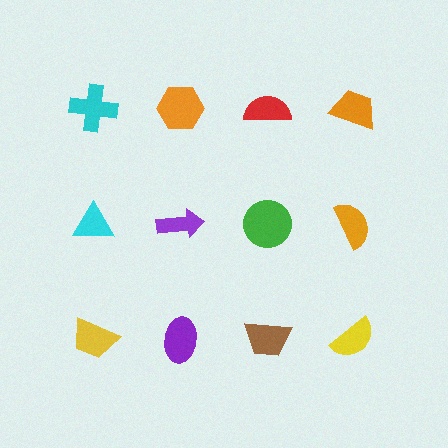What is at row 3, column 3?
A brown trapezoid.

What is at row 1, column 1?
A cyan cross.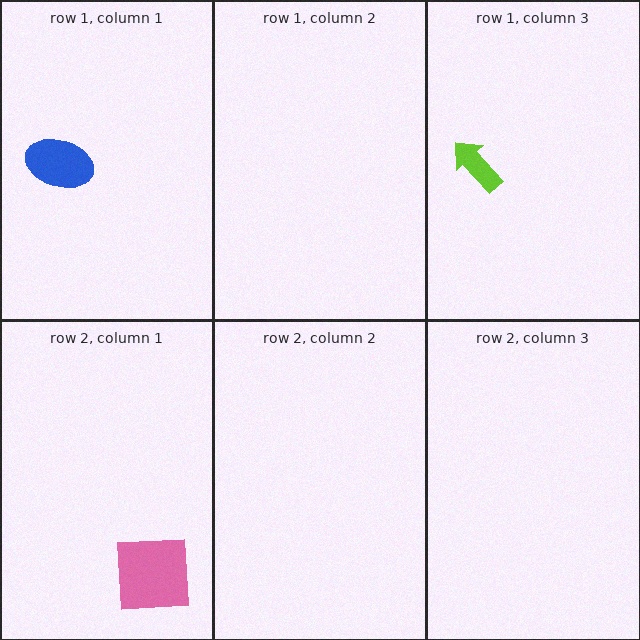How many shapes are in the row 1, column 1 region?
1.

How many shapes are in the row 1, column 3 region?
1.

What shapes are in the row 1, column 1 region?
The blue ellipse.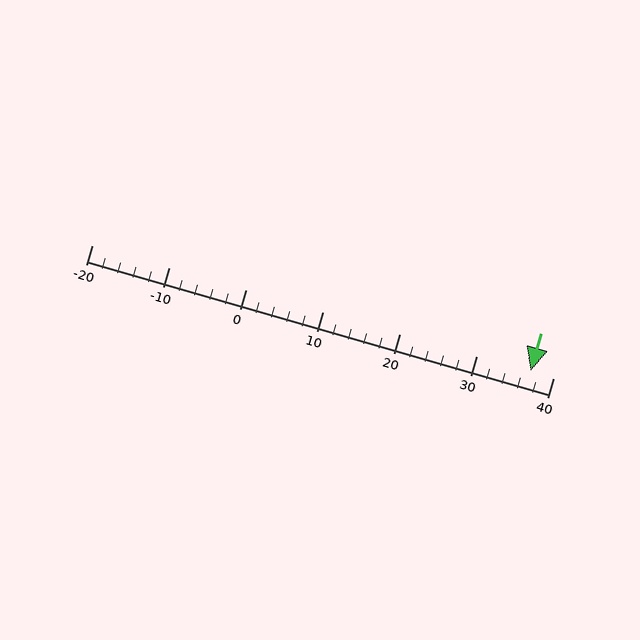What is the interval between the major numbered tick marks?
The major tick marks are spaced 10 units apart.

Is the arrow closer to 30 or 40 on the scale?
The arrow is closer to 40.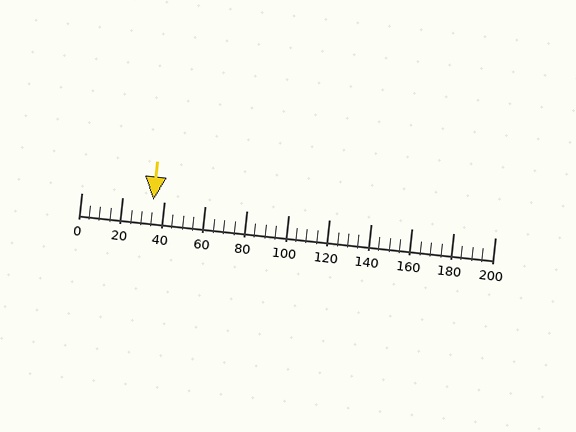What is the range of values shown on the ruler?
The ruler shows values from 0 to 200.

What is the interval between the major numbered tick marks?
The major tick marks are spaced 20 units apart.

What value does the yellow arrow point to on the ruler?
The yellow arrow points to approximately 35.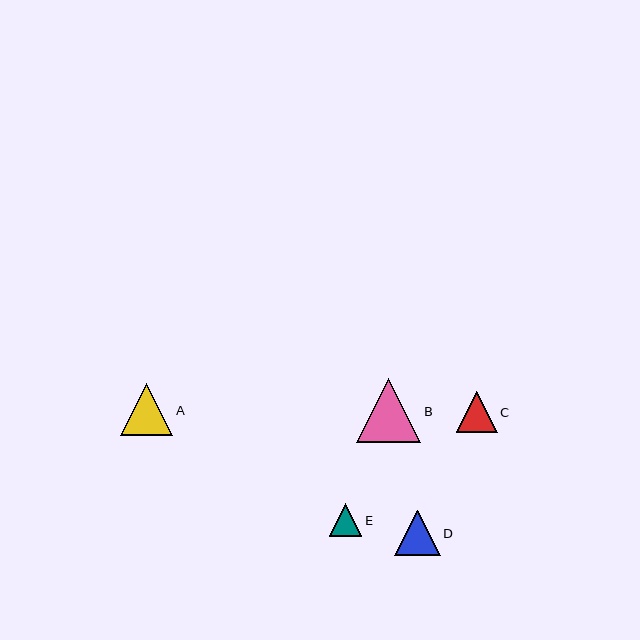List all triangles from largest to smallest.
From largest to smallest: B, A, D, C, E.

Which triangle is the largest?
Triangle B is the largest with a size of approximately 64 pixels.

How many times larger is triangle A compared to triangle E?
Triangle A is approximately 1.6 times the size of triangle E.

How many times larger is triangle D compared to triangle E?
Triangle D is approximately 1.4 times the size of triangle E.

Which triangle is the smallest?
Triangle E is the smallest with a size of approximately 33 pixels.